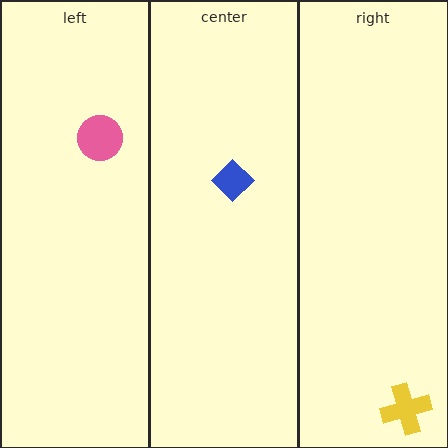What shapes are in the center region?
The blue diamond.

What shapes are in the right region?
The yellow cross.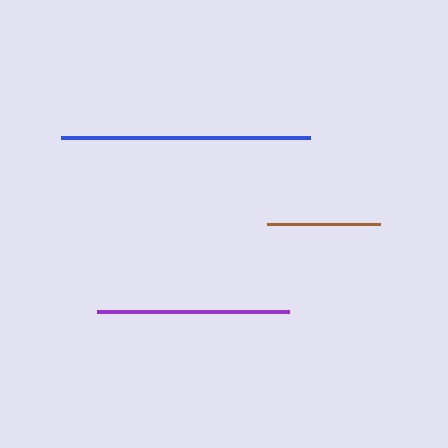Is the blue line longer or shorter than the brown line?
The blue line is longer than the brown line.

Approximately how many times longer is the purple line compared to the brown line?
The purple line is approximately 1.7 times the length of the brown line.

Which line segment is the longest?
The blue line is the longest at approximately 249 pixels.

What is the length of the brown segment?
The brown segment is approximately 113 pixels long.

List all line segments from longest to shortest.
From longest to shortest: blue, purple, brown.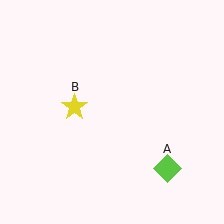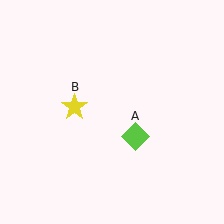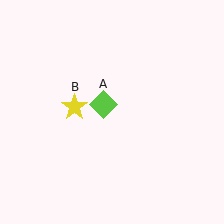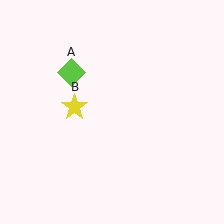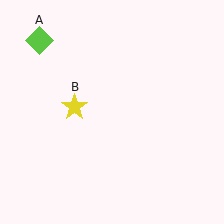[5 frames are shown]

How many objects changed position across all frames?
1 object changed position: lime diamond (object A).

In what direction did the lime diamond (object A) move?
The lime diamond (object A) moved up and to the left.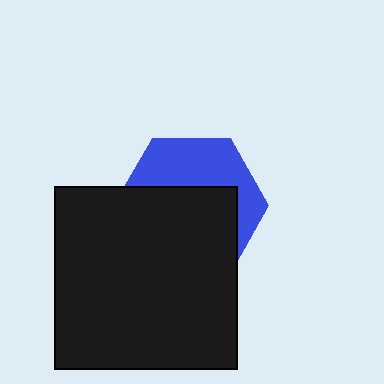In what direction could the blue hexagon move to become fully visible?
The blue hexagon could move up. That would shift it out from behind the black square entirely.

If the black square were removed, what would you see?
You would see the complete blue hexagon.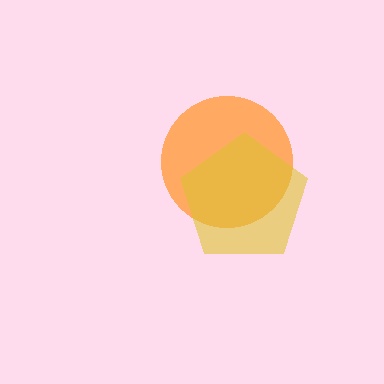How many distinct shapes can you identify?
There are 2 distinct shapes: an orange circle, a yellow pentagon.